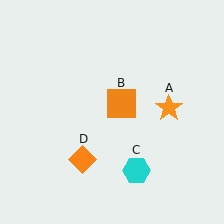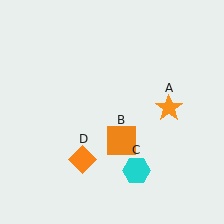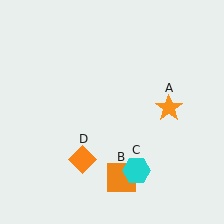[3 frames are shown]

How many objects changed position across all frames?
1 object changed position: orange square (object B).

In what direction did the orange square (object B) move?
The orange square (object B) moved down.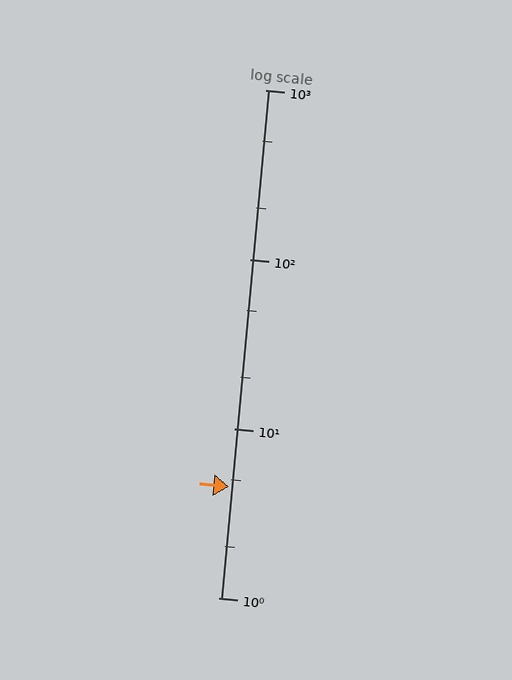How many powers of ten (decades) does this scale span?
The scale spans 3 decades, from 1 to 1000.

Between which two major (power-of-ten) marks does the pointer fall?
The pointer is between 1 and 10.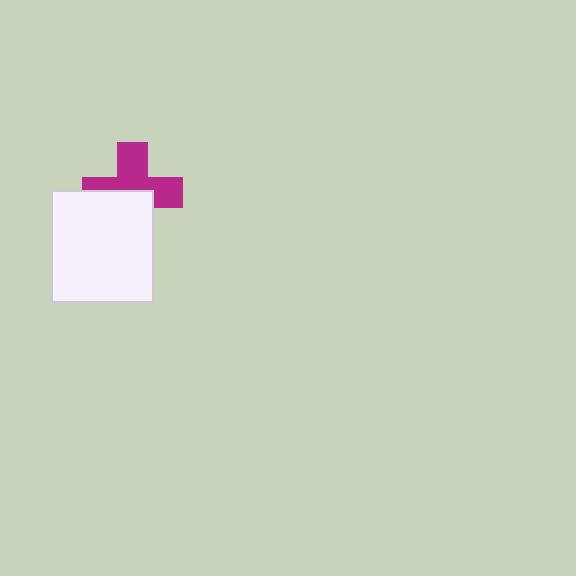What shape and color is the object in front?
The object in front is a white rectangle.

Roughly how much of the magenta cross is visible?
About half of it is visible (roughly 54%).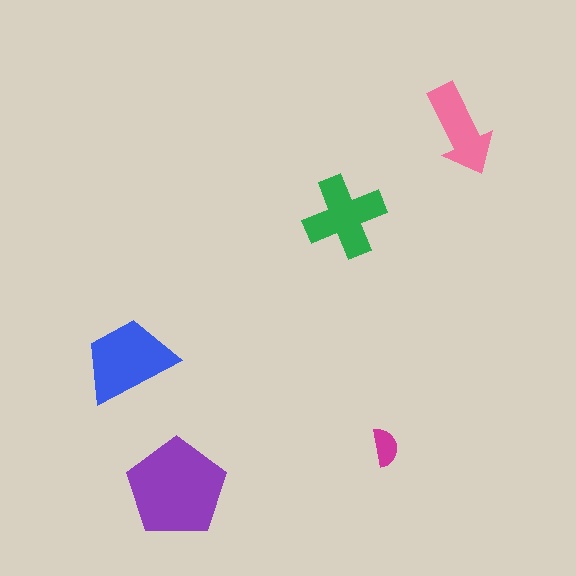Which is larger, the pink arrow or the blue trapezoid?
The blue trapezoid.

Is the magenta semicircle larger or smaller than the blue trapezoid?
Smaller.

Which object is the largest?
The purple pentagon.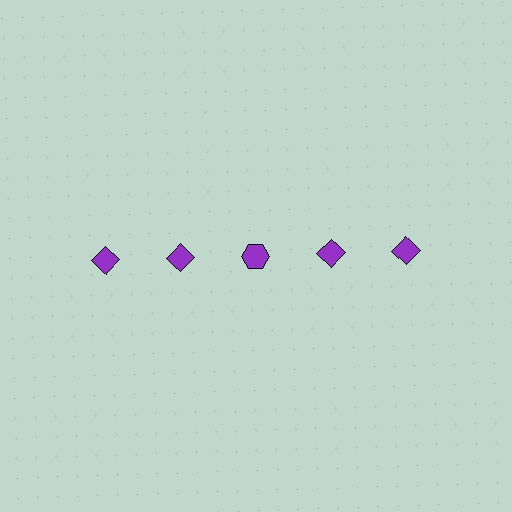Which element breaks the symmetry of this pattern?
The purple hexagon in the top row, center column breaks the symmetry. All other shapes are purple diamonds.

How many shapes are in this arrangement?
There are 5 shapes arranged in a grid pattern.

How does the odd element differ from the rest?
It has a different shape: hexagon instead of diamond.